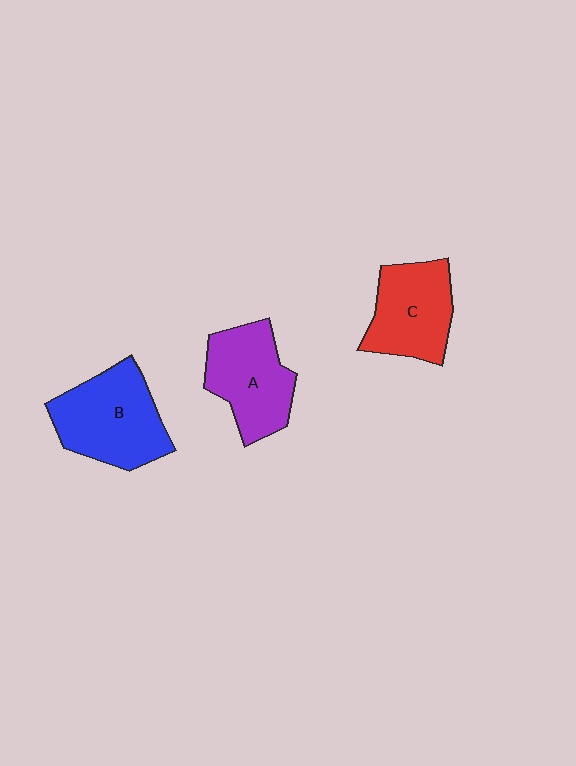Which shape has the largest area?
Shape B (blue).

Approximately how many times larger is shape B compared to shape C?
Approximately 1.2 times.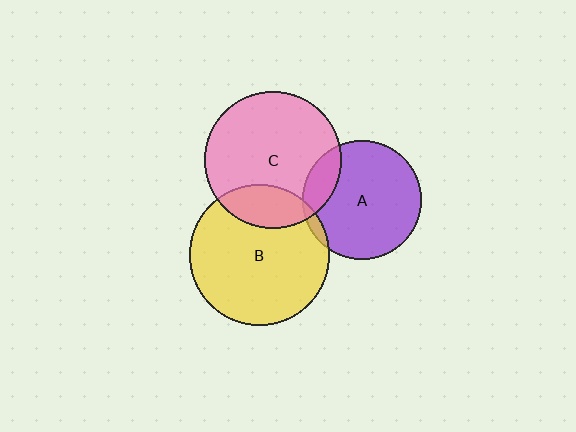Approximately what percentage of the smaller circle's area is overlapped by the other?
Approximately 20%.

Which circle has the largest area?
Circle B (yellow).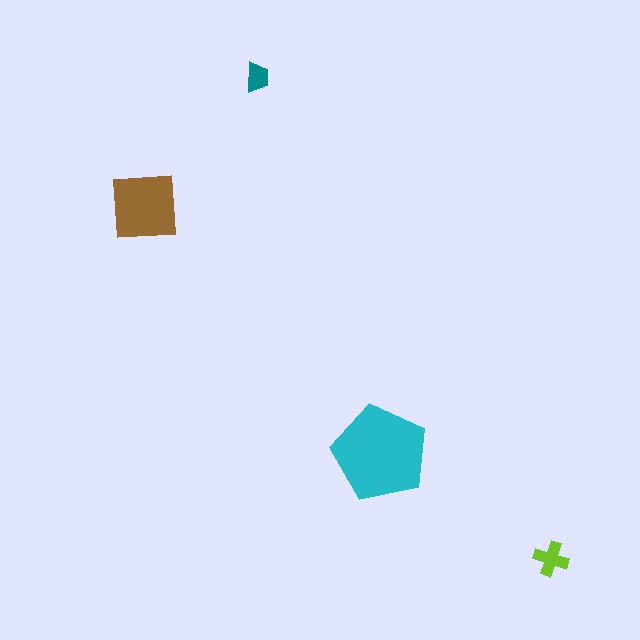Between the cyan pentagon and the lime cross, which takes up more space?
The cyan pentagon.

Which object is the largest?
The cyan pentagon.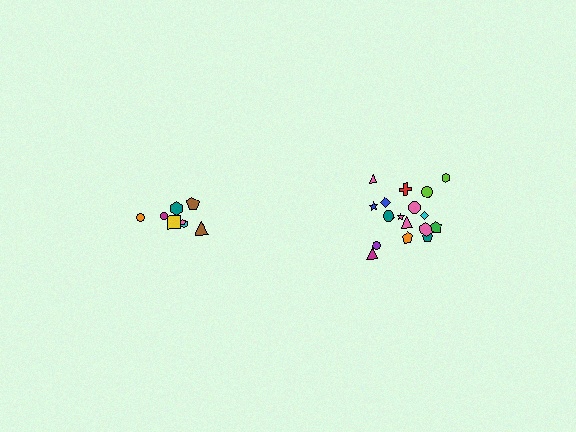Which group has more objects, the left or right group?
The right group.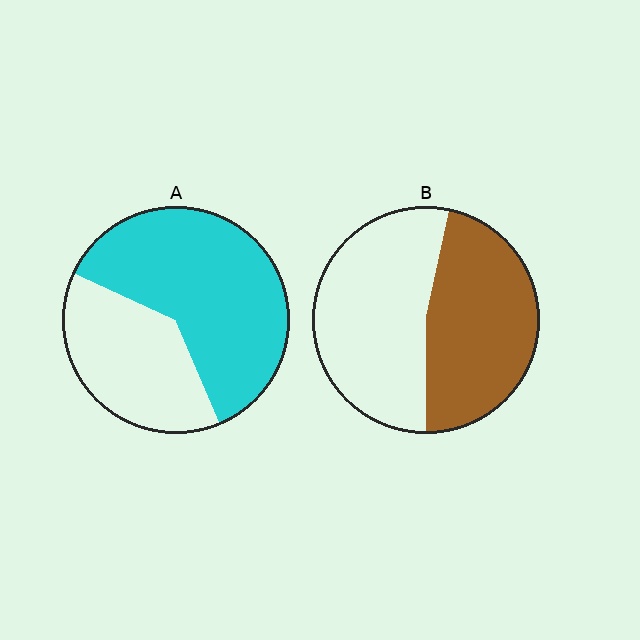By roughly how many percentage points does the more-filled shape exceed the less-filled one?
By roughly 15 percentage points (A over B).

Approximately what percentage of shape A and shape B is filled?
A is approximately 60% and B is approximately 45%.